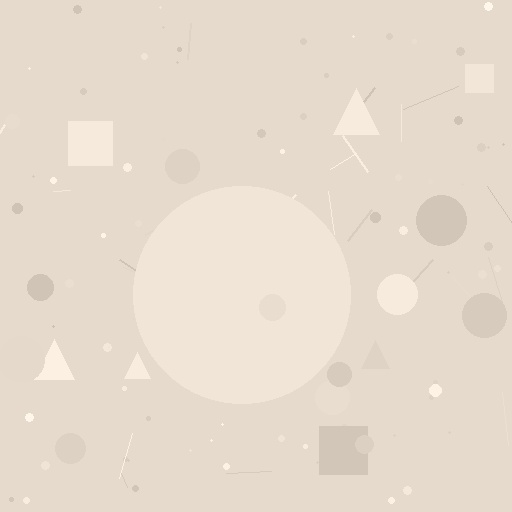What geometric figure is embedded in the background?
A circle is embedded in the background.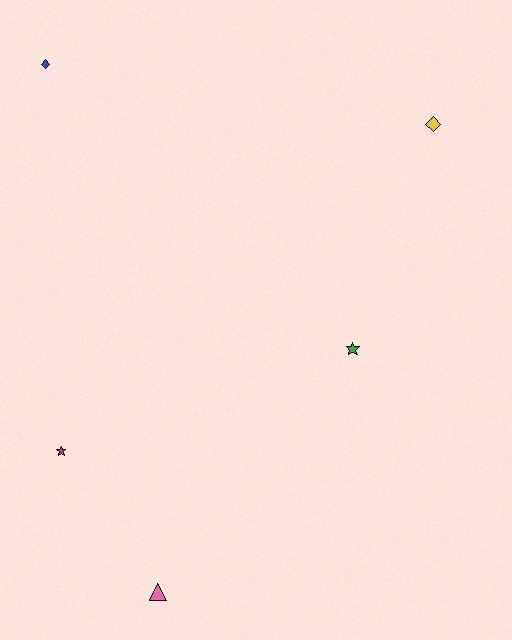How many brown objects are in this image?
There are no brown objects.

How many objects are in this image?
There are 5 objects.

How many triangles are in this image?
There is 1 triangle.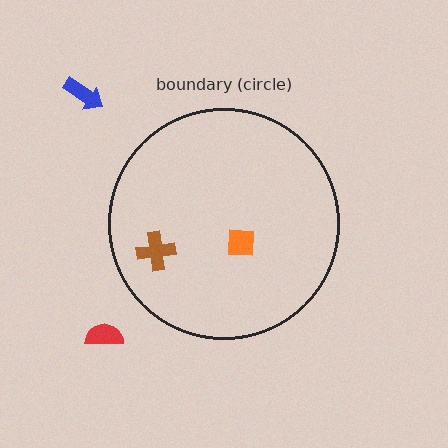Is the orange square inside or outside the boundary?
Inside.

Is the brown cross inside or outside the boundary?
Inside.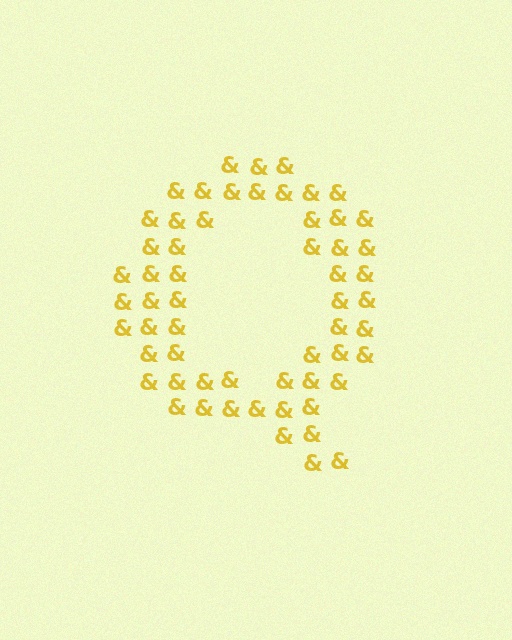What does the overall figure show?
The overall figure shows the letter Q.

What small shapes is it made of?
It is made of small ampersands.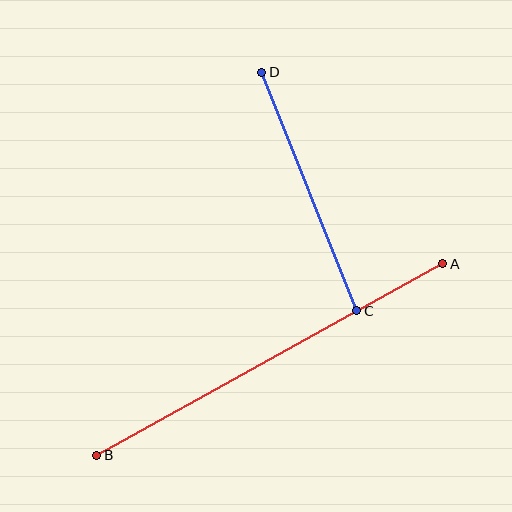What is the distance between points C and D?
The distance is approximately 257 pixels.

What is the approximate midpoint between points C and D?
The midpoint is at approximately (309, 191) pixels.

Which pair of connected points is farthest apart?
Points A and B are farthest apart.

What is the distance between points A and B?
The distance is approximately 396 pixels.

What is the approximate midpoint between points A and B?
The midpoint is at approximately (270, 360) pixels.